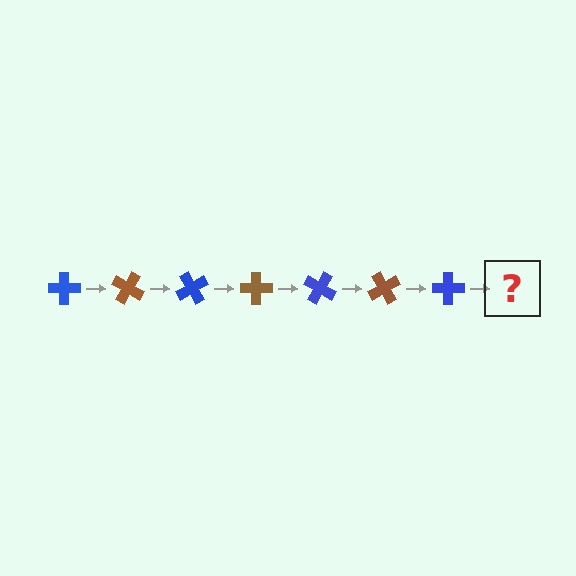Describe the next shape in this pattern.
It should be a brown cross, rotated 210 degrees from the start.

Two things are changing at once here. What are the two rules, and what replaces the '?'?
The two rules are that it rotates 30 degrees each step and the color cycles through blue and brown. The '?' should be a brown cross, rotated 210 degrees from the start.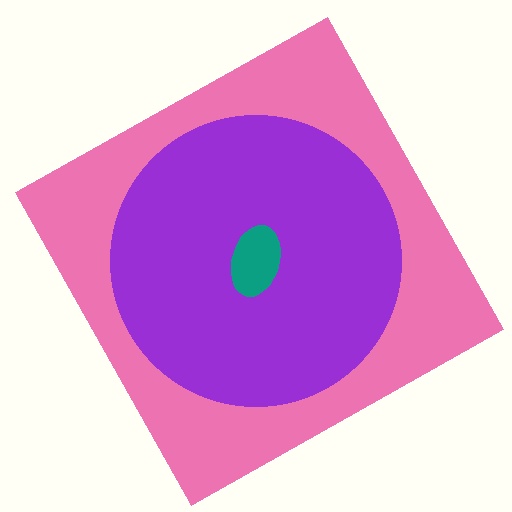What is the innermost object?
The teal ellipse.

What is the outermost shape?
The pink square.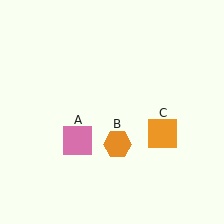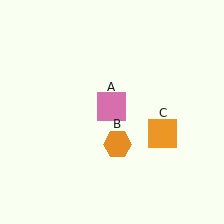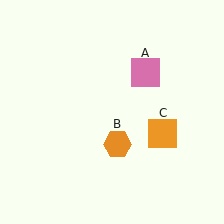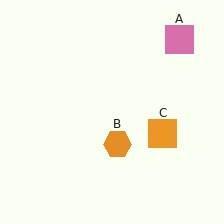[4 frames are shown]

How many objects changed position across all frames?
1 object changed position: pink square (object A).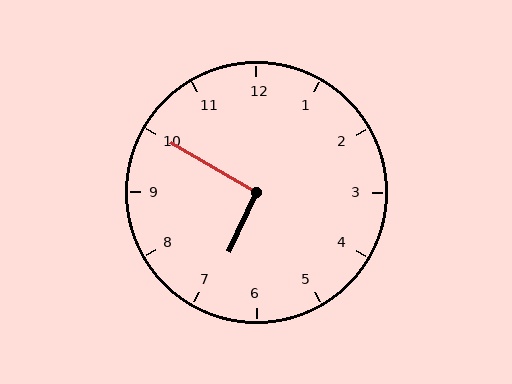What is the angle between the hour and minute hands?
Approximately 95 degrees.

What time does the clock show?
6:50.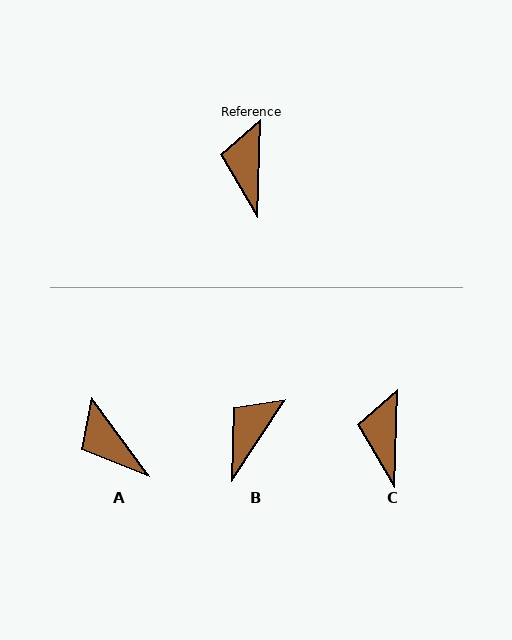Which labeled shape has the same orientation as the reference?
C.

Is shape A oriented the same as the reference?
No, it is off by about 38 degrees.